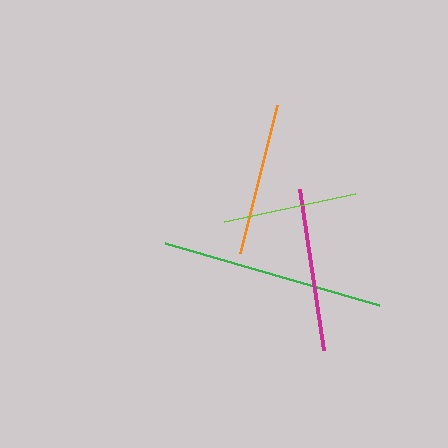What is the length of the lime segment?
The lime segment is approximately 134 pixels long.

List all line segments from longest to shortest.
From longest to shortest: green, magenta, orange, lime.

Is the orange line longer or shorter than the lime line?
The orange line is longer than the lime line.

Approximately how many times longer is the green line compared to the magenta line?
The green line is approximately 1.4 times the length of the magenta line.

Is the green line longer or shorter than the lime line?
The green line is longer than the lime line.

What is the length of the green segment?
The green segment is approximately 223 pixels long.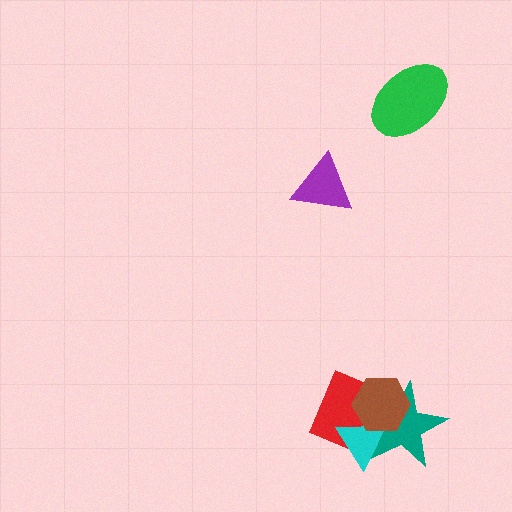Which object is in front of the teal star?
The brown hexagon is in front of the teal star.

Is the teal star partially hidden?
Yes, it is partially covered by another shape.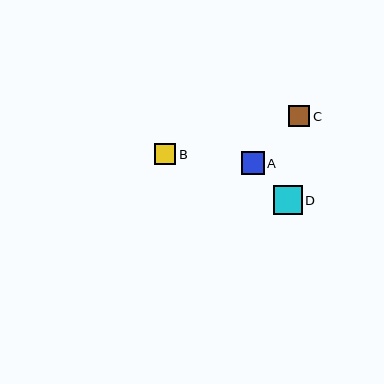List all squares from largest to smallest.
From largest to smallest: D, A, C, B.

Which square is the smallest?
Square B is the smallest with a size of approximately 21 pixels.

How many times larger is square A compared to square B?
Square A is approximately 1.1 times the size of square B.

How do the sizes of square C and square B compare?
Square C and square B are approximately the same size.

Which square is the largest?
Square D is the largest with a size of approximately 29 pixels.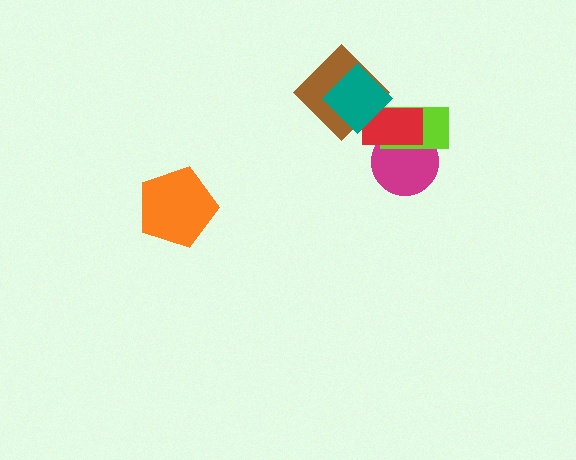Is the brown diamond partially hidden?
Yes, it is partially covered by another shape.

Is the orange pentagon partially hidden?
No, no other shape covers it.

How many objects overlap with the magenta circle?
2 objects overlap with the magenta circle.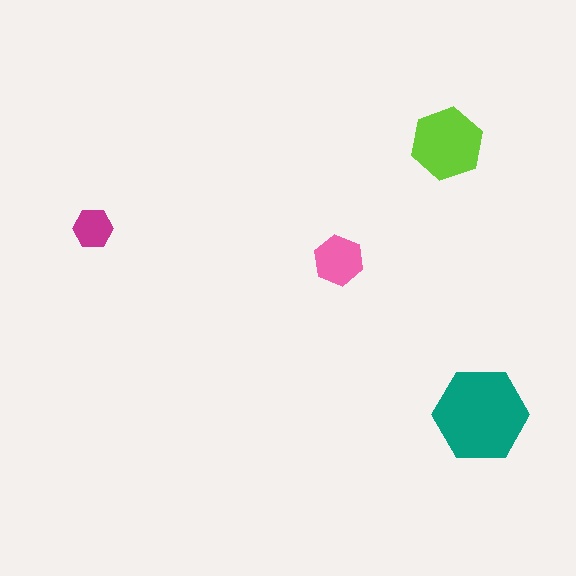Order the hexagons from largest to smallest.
the teal one, the lime one, the pink one, the magenta one.